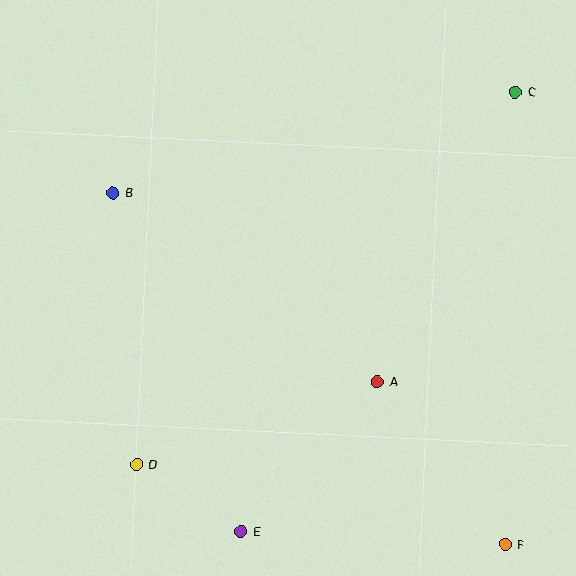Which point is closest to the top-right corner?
Point C is closest to the top-right corner.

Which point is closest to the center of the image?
Point A at (378, 381) is closest to the center.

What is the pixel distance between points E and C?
The distance between E and C is 518 pixels.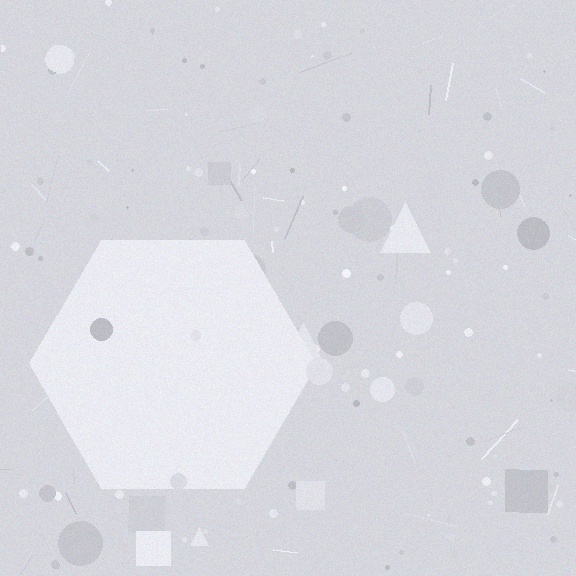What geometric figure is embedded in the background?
A hexagon is embedded in the background.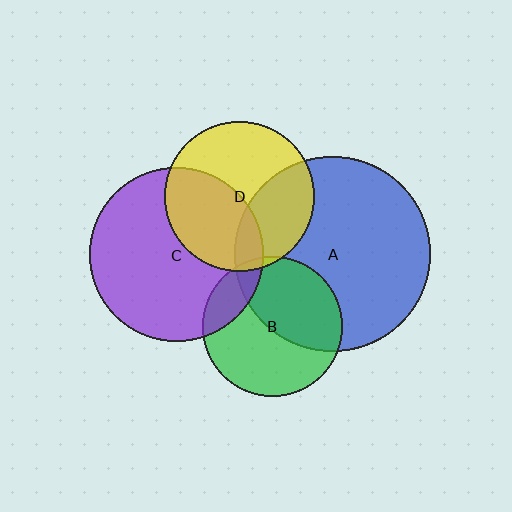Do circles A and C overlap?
Yes.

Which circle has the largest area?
Circle A (blue).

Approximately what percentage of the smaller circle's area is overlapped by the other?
Approximately 10%.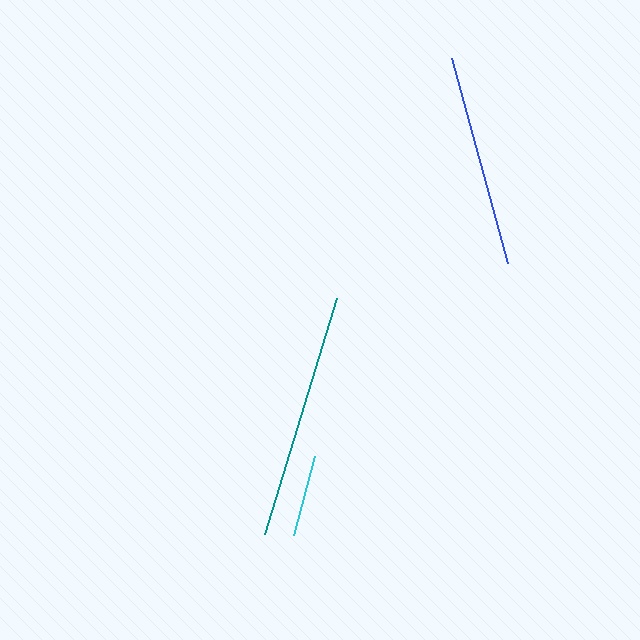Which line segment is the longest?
The teal line is the longest at approximately 247 pixels.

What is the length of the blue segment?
The blue segment is approximately 213 pixels long.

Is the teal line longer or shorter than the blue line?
The teal line is longer than the blue line.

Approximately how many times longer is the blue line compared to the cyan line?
The blue line is approximately 2.6 times the length of the cyan line.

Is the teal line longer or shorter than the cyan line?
The teal line is longer than the cyan line.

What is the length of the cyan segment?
The cyan segment is approximately 82 pixels long.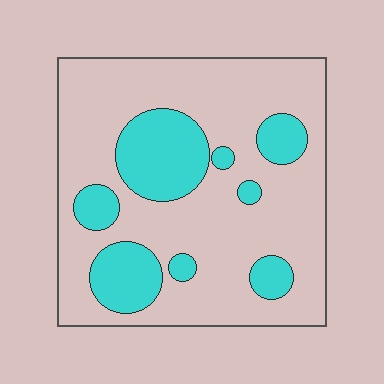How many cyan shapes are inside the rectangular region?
8.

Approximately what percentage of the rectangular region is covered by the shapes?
Approximately 25%.